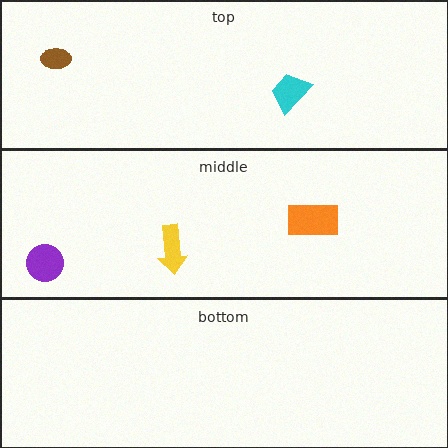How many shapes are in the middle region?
3.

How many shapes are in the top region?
2.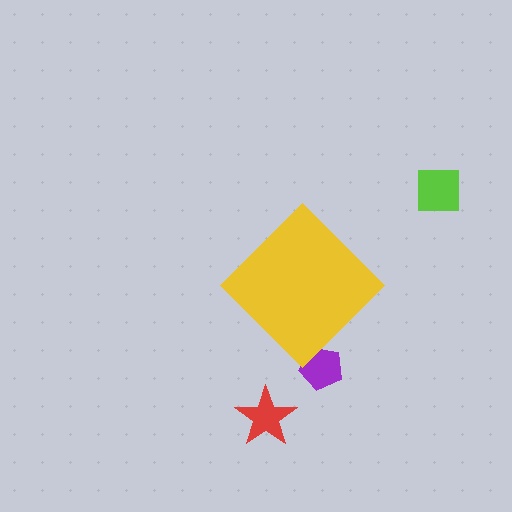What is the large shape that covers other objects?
A yellow diamond.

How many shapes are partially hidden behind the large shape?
1 shape is partially hidden.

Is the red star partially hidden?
No, the red star is fully visible.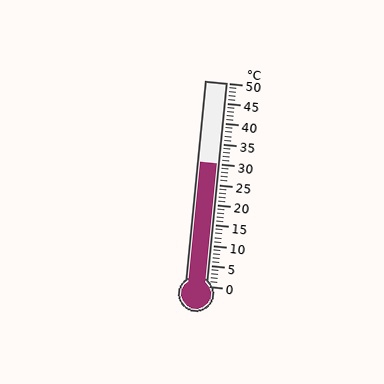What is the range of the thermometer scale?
The thermometer scale ranges from 0°C to 50°C.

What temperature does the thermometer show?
The thermometer shows approximately 30°C.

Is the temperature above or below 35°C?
The temperature is below 35°C.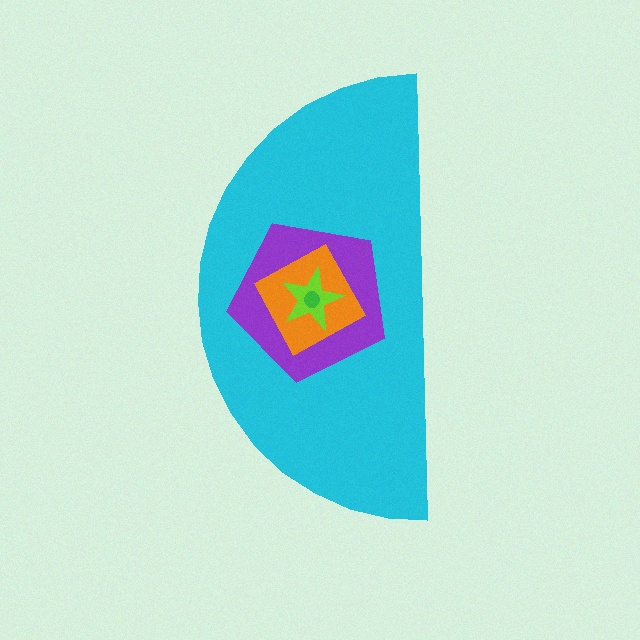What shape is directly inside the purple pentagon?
The orange diamond.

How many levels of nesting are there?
5.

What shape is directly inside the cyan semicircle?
The purple pentagon.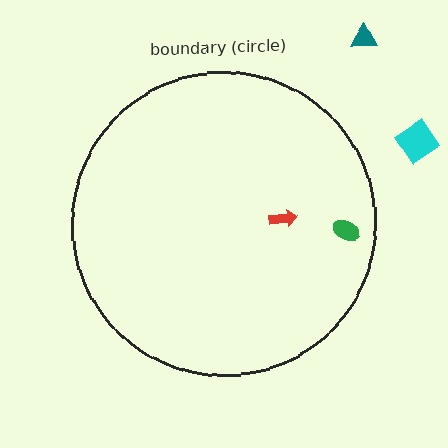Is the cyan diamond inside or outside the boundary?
Outside.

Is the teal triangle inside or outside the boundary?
Outside.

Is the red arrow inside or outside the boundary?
Inside.